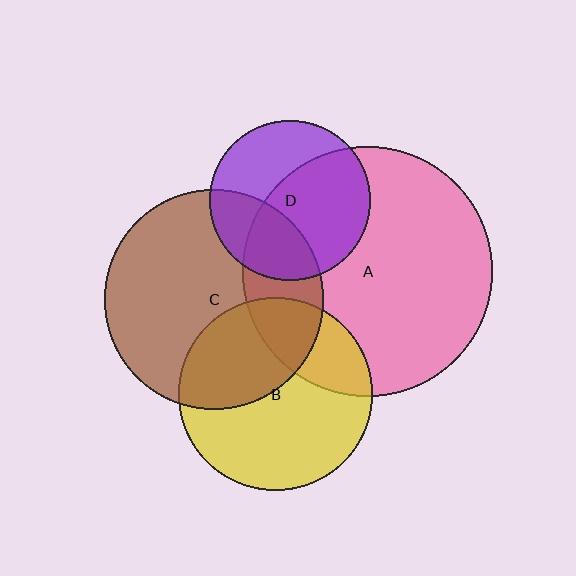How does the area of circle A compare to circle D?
Approximately 2.4 times.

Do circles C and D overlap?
Yes.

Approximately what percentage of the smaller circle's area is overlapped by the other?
Approximately 30%.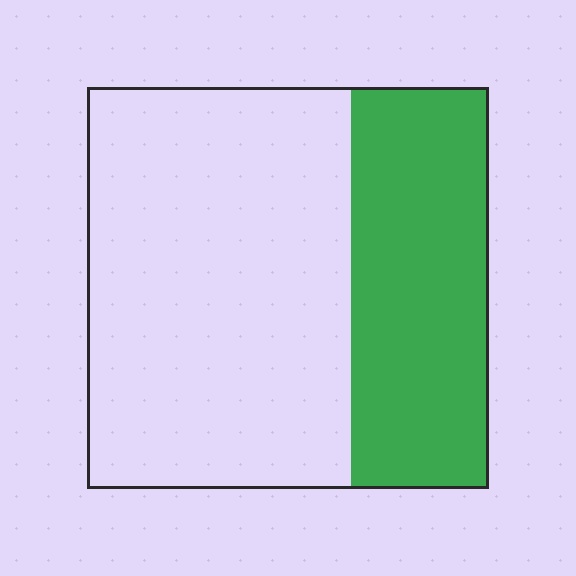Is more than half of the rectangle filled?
No.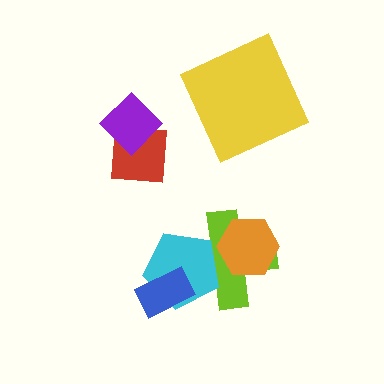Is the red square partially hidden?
Yes, it is partially covered by another shape.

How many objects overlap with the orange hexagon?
1 object overlaps with the orange hexagon.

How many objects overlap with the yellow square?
0 objects overlap with the yellow square.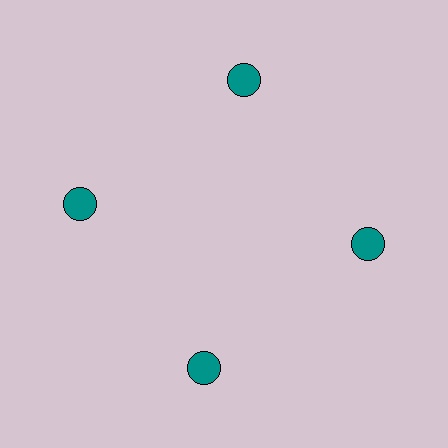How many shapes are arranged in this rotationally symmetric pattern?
There are 4 shapes, arranged in 4 groups of 1.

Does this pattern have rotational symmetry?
Yes, this pattern has 4-fold rotational symmetry. It looks the same after rotating 90 degrees around the center.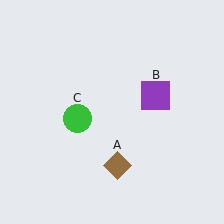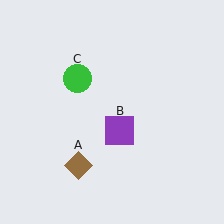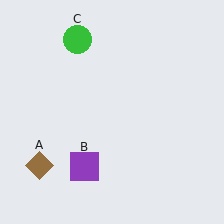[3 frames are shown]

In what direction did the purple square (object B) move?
The purple square (object B) moved down and to the left.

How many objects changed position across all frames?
3 objects changed position: brown diamond (object A), purple square (object B), green circle (object C).